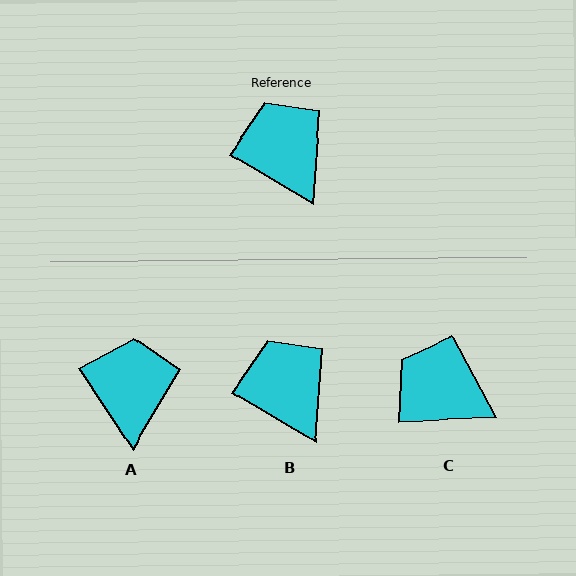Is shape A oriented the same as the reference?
No, it is off by about 27 degrees.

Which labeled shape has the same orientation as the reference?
B.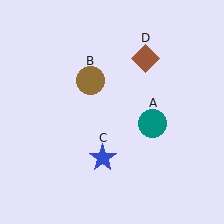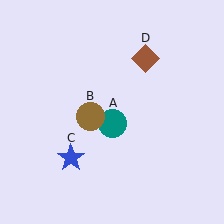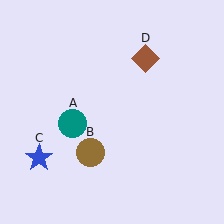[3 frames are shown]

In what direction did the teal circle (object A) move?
The teal circle (object A) moved left.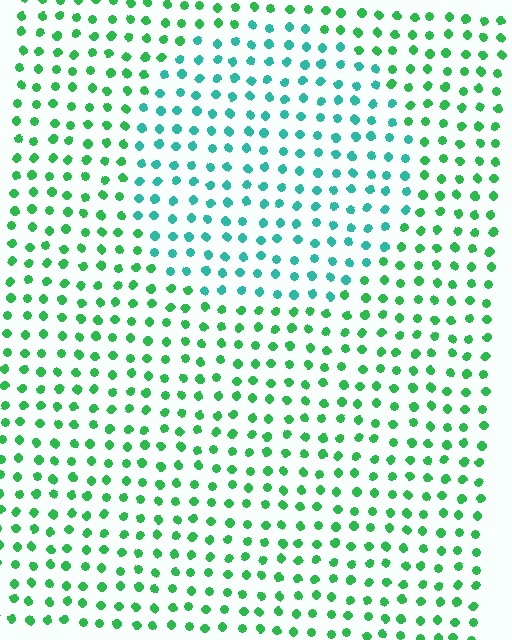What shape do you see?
I see a circle.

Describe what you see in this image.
The image is filled with small green elements in a uniform arrangement. A circle-shaped region is visible where the elements are tinted to a slightly different hue, forming a subtle color boundary.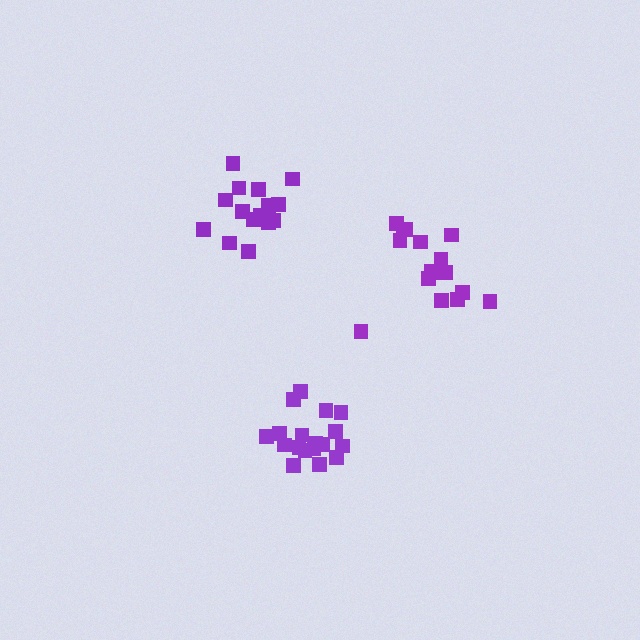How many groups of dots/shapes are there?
There are 3 groups.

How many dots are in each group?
Group 1: 16 dots, Group 2: 17 dots, Group 3: 18 dots (51 total).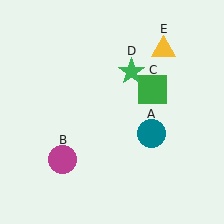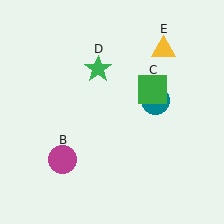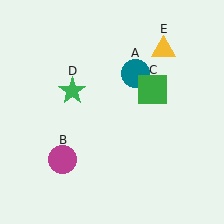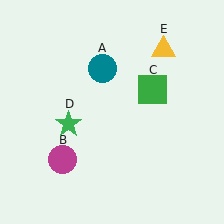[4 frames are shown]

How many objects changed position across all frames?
2 objects changed position: teal circle (object A), green star (object D).